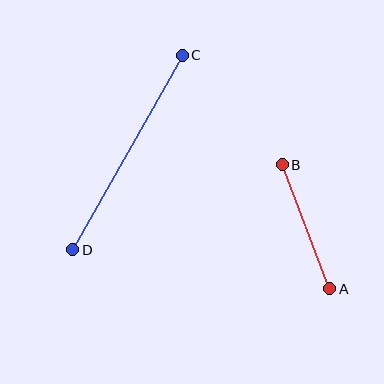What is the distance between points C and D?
The distance is approximately 223 pixels.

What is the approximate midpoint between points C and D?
The midpoint is at approximately (128, 153) pixels.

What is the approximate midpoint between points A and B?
The midpoint is at approximately (306, 227) pixels.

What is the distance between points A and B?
The distance is approximately 132 pixels.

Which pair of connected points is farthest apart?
Points C and D are farthest apart.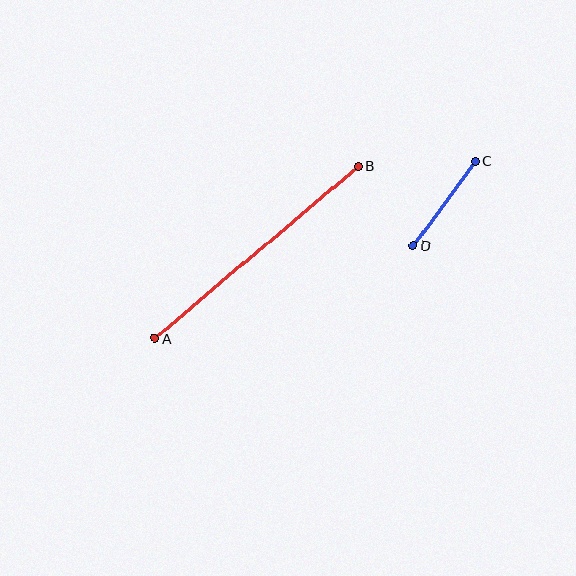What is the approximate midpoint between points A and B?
The midpoint is at approximately (257, 252) pixels.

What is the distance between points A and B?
The distance is approximately 267 pixels.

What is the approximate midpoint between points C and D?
The midpoint is at approximately (444, 203) pixels.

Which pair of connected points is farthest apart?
Points A and B are farthest apart.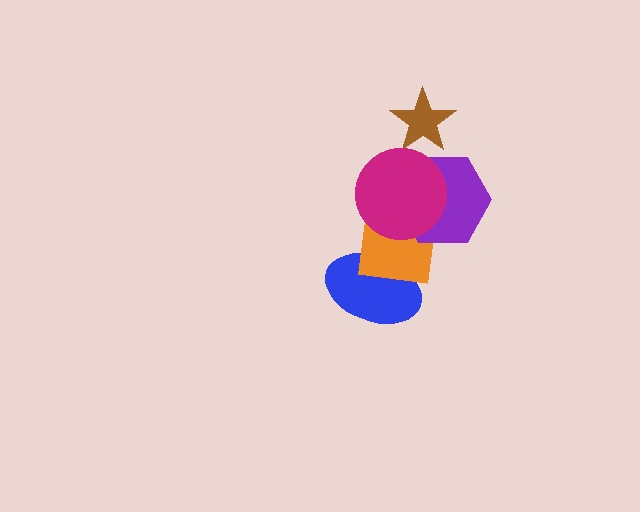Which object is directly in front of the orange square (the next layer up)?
The purple hexagon is directly in front of the orange square.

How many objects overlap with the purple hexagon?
2 objects overlap with the purple hexagon.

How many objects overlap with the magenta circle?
2 objects overlap with the magenta circle.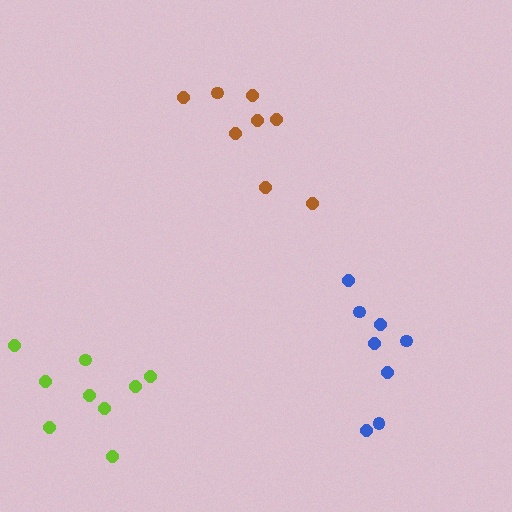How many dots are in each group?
Group 1: 8 dots, Group 2: 8 dots, Group 3: 9 dots (25 total).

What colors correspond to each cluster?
The clusters are colored: brown, blue, lime.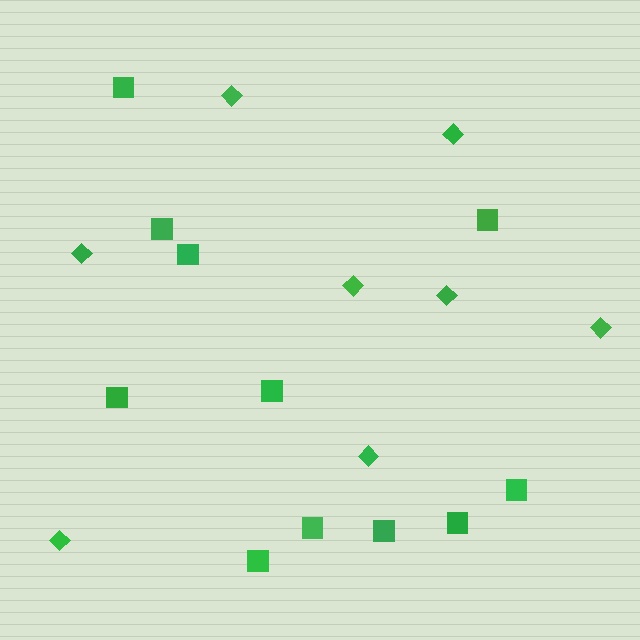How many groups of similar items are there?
There are 2 groups: one group of diamonds (8) and one group of squares (11).